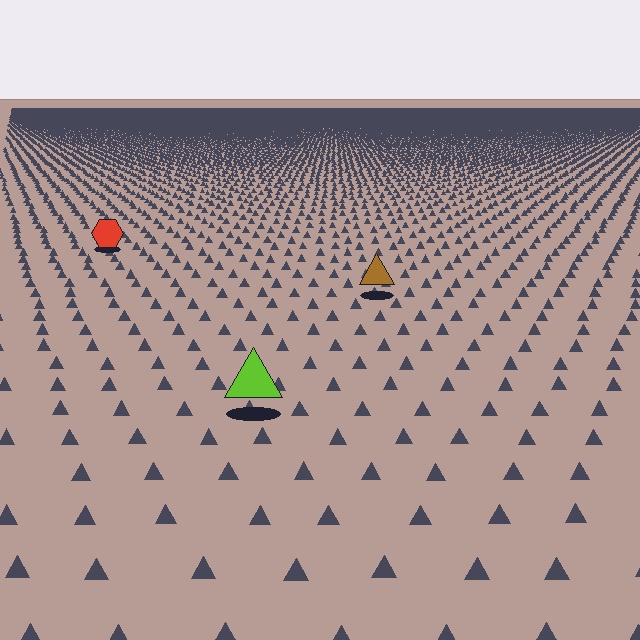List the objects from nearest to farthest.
From nearest to farthest: the lime triangle, the brown triangle, the red hexagon.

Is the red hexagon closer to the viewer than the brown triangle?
No. The brown triangle is closer — you can tell from the texture gradient: the ground texture is coarser near it.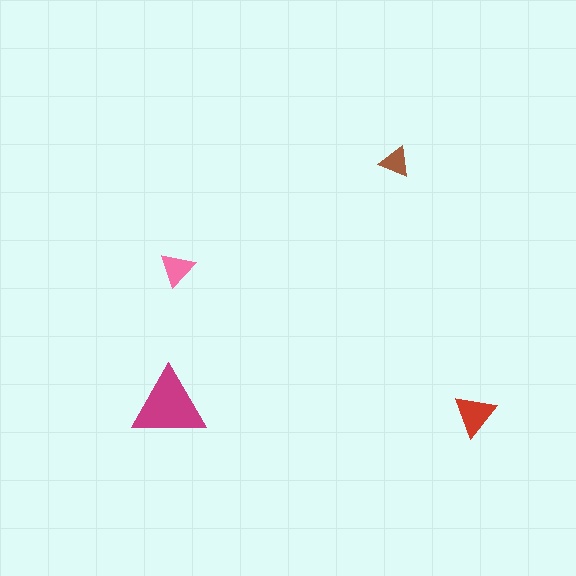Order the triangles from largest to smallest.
the magenta one, the red one, the pink one, the brown one.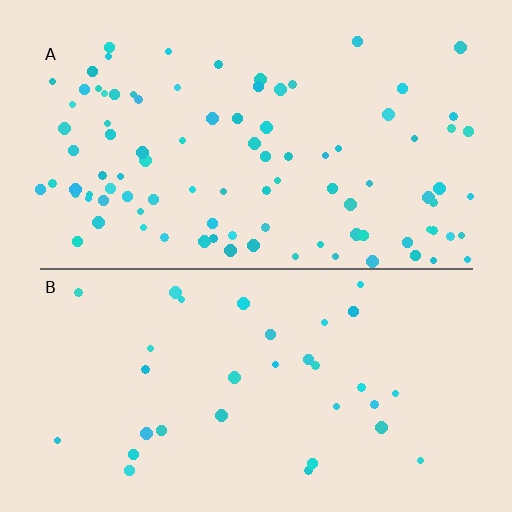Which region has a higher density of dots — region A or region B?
A (the top).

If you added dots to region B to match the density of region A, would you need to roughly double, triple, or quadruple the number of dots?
Approximately triple.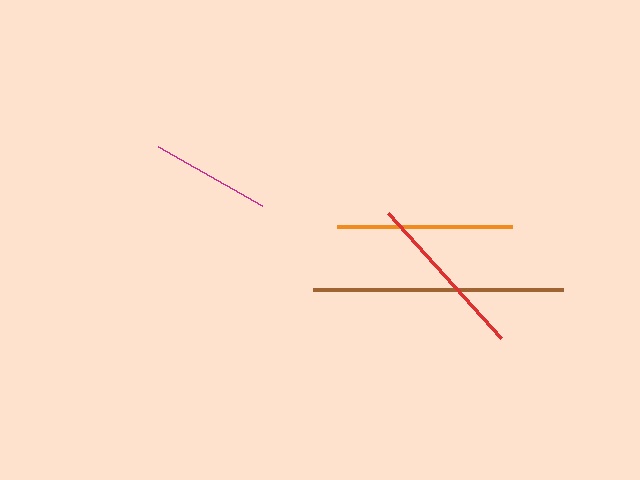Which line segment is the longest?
The brown line is the longest at approximately 250 pixels.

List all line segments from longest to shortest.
From longest to shortest: brown, orange, red, magenta.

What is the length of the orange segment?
The orange segment is approximately 175 pixels long.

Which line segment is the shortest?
The magenta line is the shortest at approximately 119 pixels.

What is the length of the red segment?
The red segment is approximately 168 pixels long.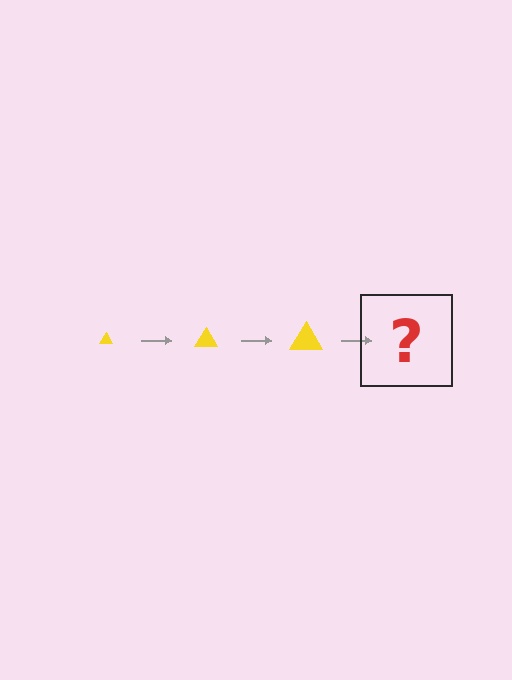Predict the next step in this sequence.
The next step is a yellow triangle, larger than the previous one.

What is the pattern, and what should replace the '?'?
The pattern is that the triangle gets progressively larger each step. The '?' should be a yellow triangle, larger than the previous one.